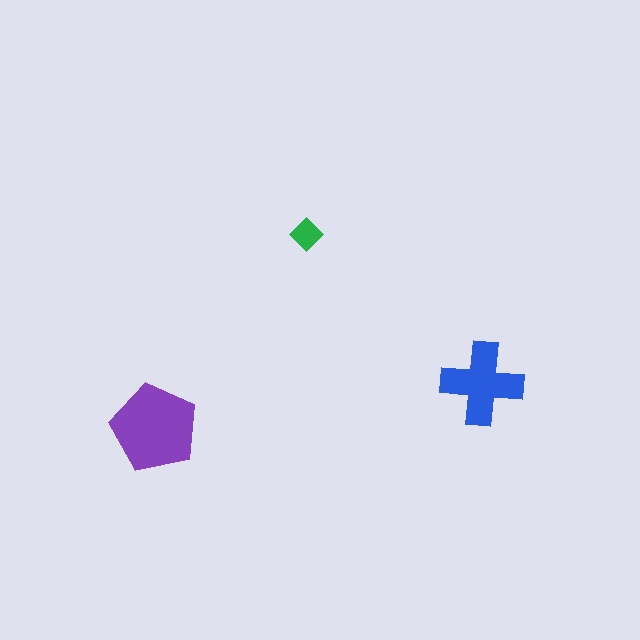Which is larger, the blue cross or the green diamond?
The blue cross.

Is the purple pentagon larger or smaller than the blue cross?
Larger.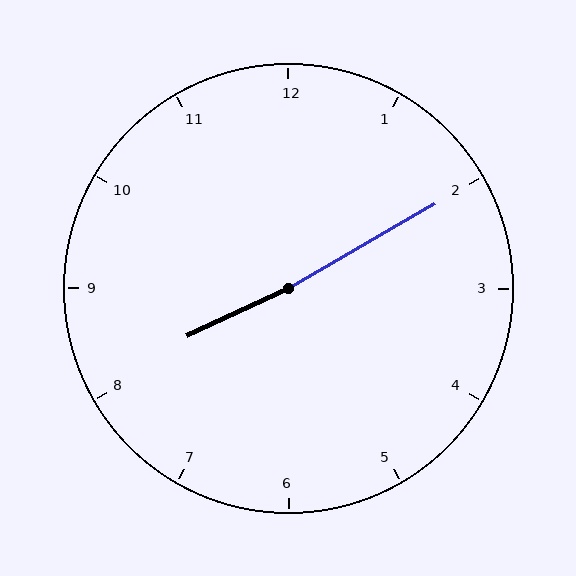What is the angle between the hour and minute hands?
Approximately 175 degrees.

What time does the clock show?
8:10.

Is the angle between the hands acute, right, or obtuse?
It is obtuse.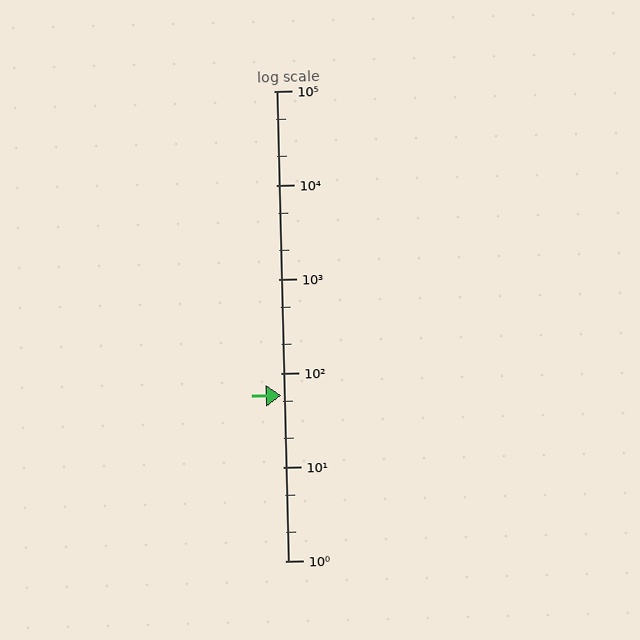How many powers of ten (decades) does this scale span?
The scale spans 5 decades, from 1 to 100000.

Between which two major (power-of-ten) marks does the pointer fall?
The pointer is between 10 and 100.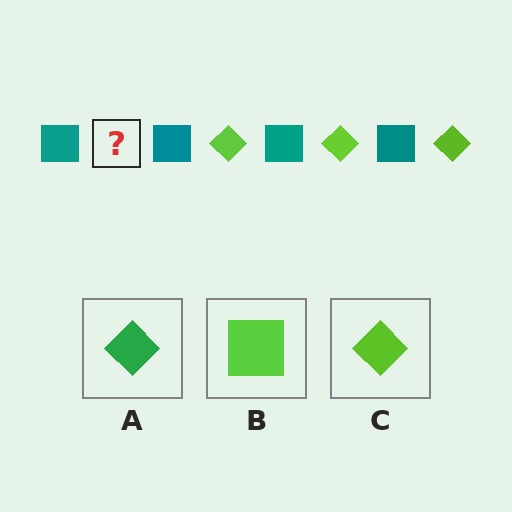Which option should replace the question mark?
Option C.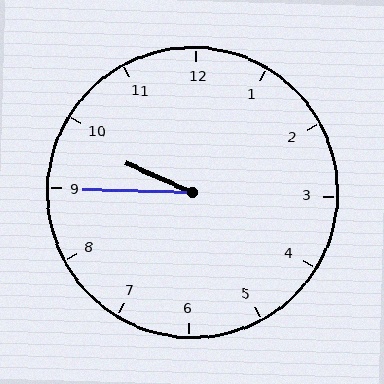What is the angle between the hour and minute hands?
Approximately 22 degrees.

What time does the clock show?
9:45.